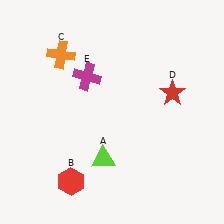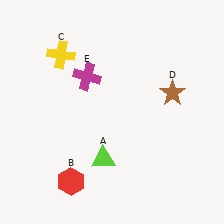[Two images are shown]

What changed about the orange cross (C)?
In Image 1, C is orange. In Image 2, it changed to yellow.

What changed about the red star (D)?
In Image 1, D is red. In Image 2, it changed to brown.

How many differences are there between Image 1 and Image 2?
There are 2 differences between the two images.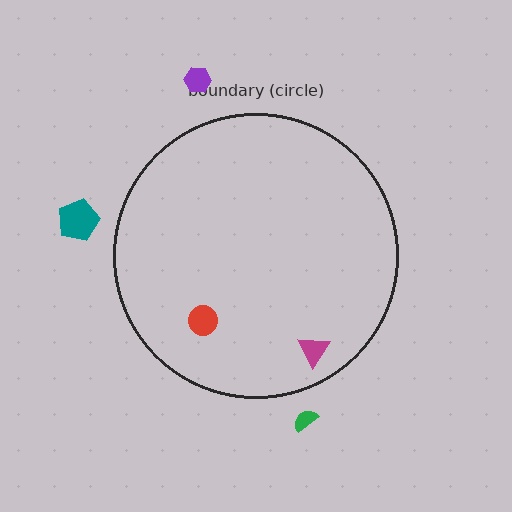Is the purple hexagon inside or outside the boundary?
Outside.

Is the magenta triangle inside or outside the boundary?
Inside.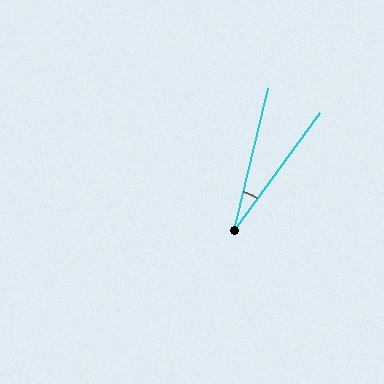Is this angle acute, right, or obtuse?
It is acute.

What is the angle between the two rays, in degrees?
Approximately 22 degrees.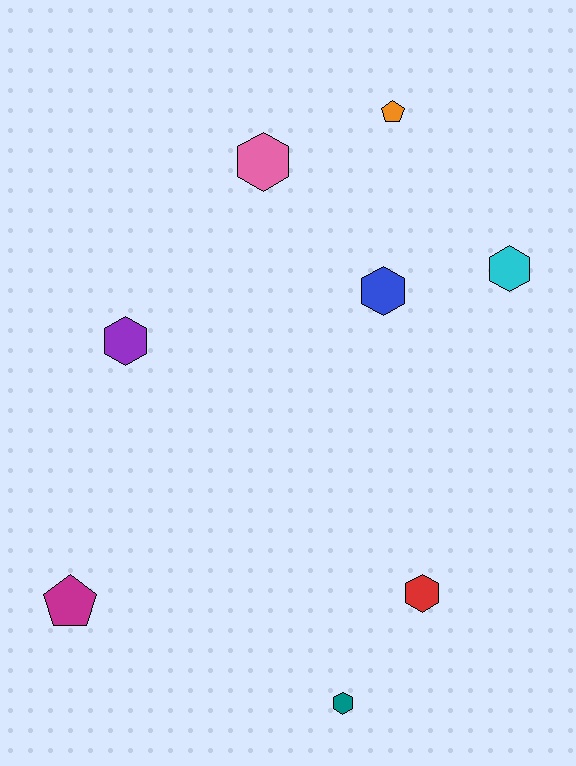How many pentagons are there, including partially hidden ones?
There are 2 pentagons.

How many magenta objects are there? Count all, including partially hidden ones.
There is 1 magenta object.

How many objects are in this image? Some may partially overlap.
There are 8 objects.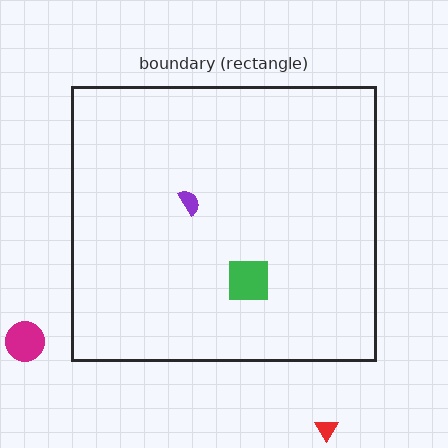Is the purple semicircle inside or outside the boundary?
Inside.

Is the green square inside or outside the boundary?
Inside.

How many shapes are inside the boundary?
2 inside, 2 outside.